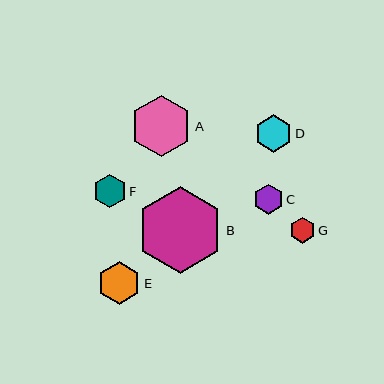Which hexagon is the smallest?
Hexagon G is the smallest with a size of approximately 26 pixels.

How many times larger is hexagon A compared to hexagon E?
Hexagon A is approximately 1.4 times the size of hexagon E.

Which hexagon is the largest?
Hexagon B is the largest with a size of approximately 87 pixels.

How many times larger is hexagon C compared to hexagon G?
Hexagon C is approximately 1.2 times the size of hexagon G.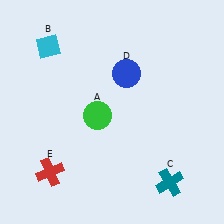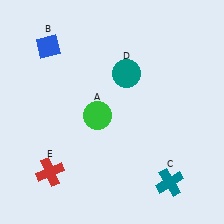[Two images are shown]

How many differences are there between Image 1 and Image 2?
There are 2 differences between the two images.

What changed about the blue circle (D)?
In Image 1, D is blue. In Image 2, it changed to teal.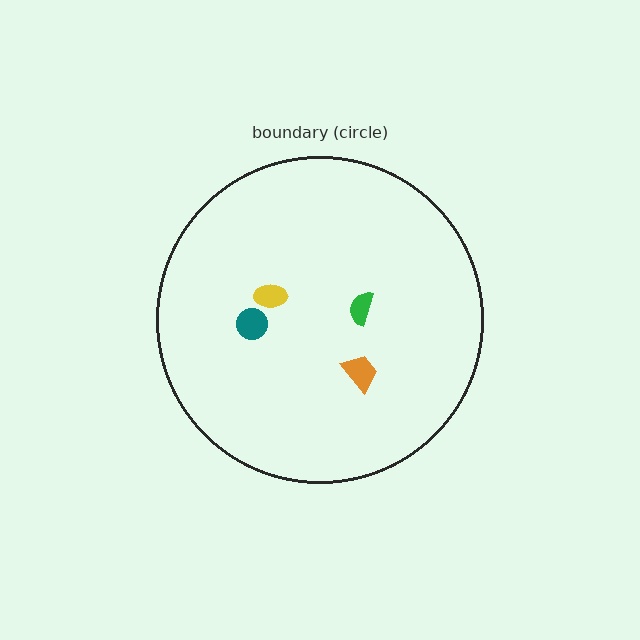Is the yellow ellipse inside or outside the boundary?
Inside.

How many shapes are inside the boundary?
4 inside, 0 outside.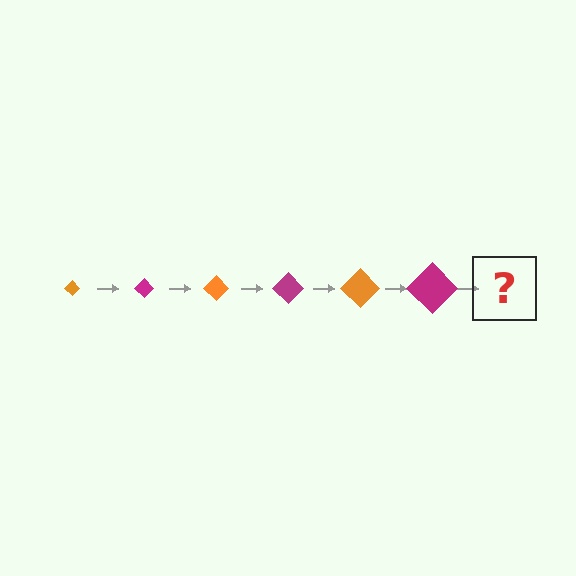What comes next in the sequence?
The next element should be an orange diamond, larger than the previous one.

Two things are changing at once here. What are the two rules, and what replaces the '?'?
The two rules are that the diamond grows larger each step and the color cycles through orange and magenta. The '?' should be an orange diamond, larger than the previous one.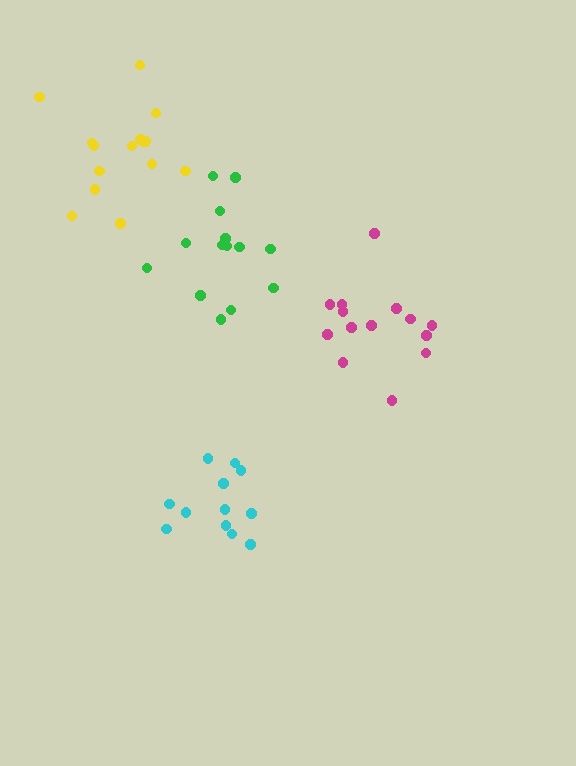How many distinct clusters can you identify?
There are 4 distinct clusters.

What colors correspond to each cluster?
The clusters are colored: green, magenta, yellow, cyan.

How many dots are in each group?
Group 1: 14 dots, Group 2: 14 dots, Group 3: 15 dots, Group 4: 12 dots (55 total).